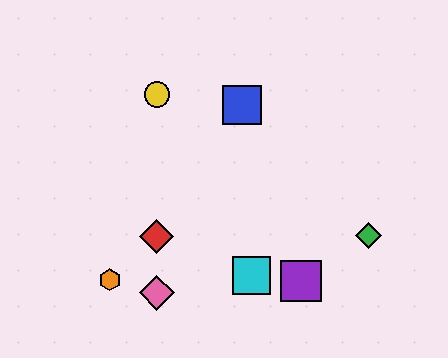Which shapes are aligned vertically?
The red diamond, the yellow circle, the pink diamond are aligned vertically.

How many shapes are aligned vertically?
3 shapes (the red diamond, the yellow circle, the pink diamond) are aligned vertically.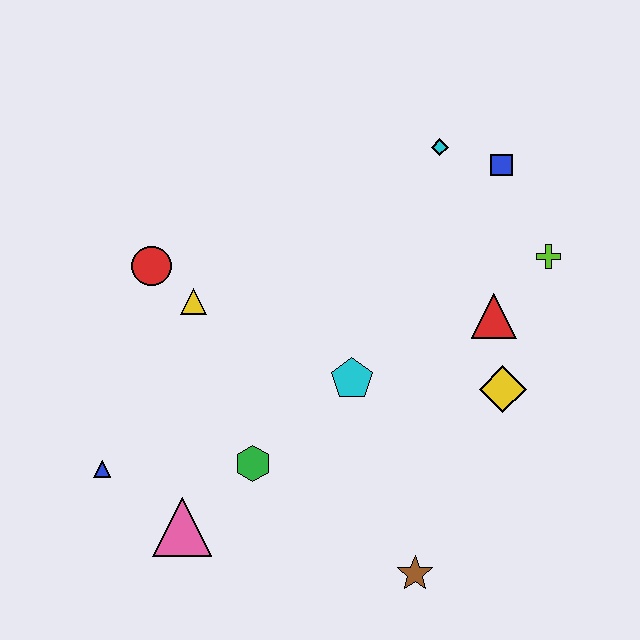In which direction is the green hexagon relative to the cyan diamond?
The green hexagon is below the cyan diamond.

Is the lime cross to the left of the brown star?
No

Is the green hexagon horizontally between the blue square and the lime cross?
No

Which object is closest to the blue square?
The cyan diamond is closest to the blue square.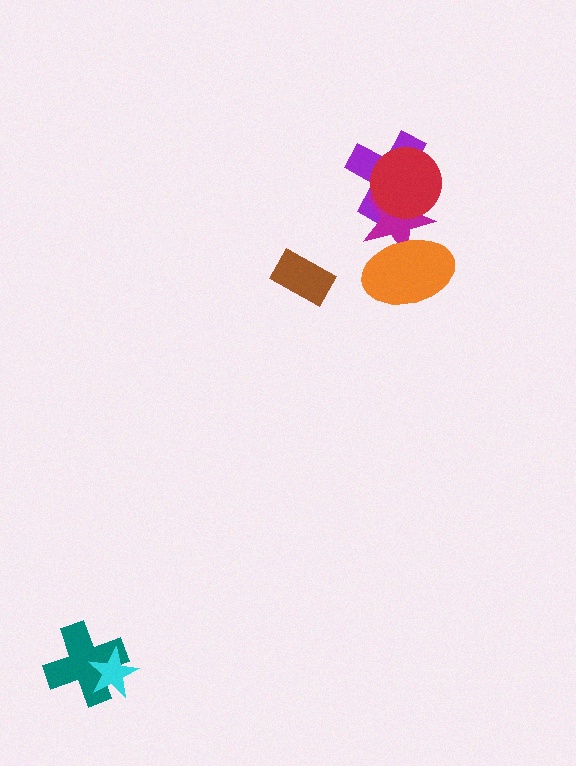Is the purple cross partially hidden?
Yes, it is partially covered by another shape.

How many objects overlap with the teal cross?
1 object overlaps with the teal cross.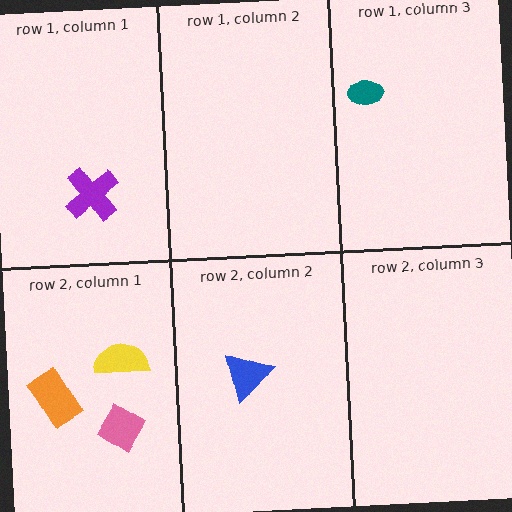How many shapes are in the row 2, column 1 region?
3.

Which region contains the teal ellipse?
The row 1, column 3 region.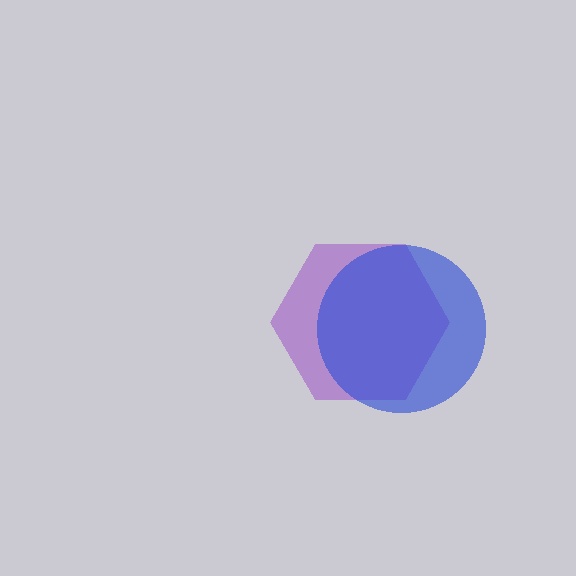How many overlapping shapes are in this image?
There are 2 overlapping shapes in the image.